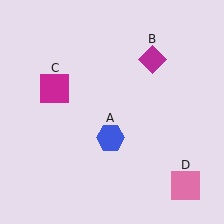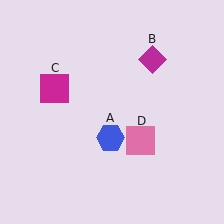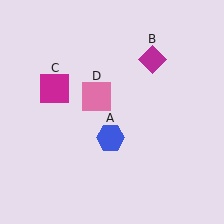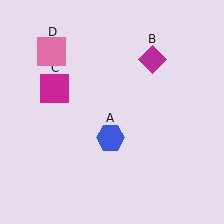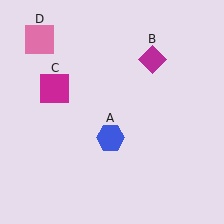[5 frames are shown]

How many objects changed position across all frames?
1 object changed position: pink square (object D).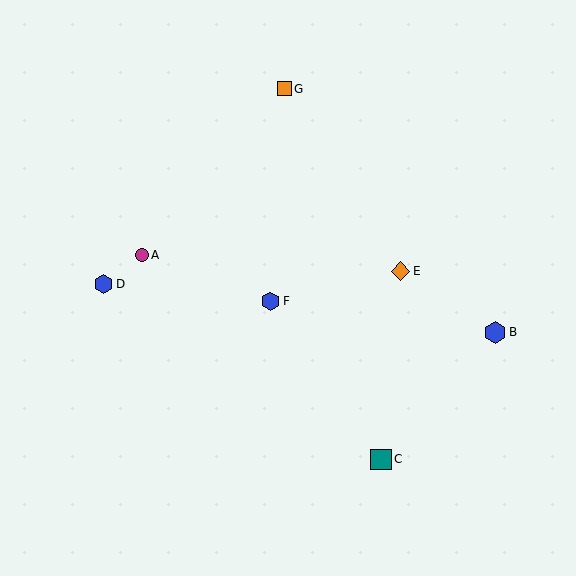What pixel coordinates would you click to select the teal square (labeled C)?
Click at (381, 459) to select the teal square C.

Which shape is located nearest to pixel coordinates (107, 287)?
The blue hexagon (labeled D) at (104, 284) is nearest to that location.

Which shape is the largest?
The blue hexagon (labeled B) is the largest.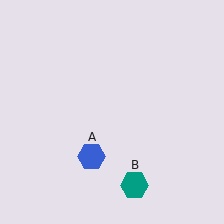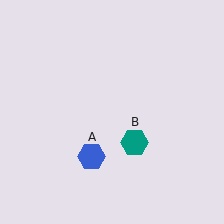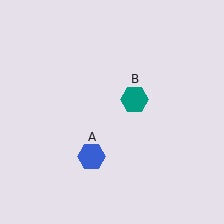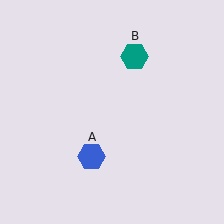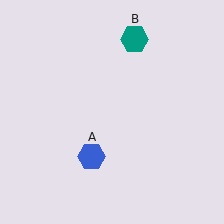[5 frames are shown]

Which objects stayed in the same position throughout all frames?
Blue hexagon (object A) remained stationary.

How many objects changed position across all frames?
1 object changed position: teal hexagon (object B).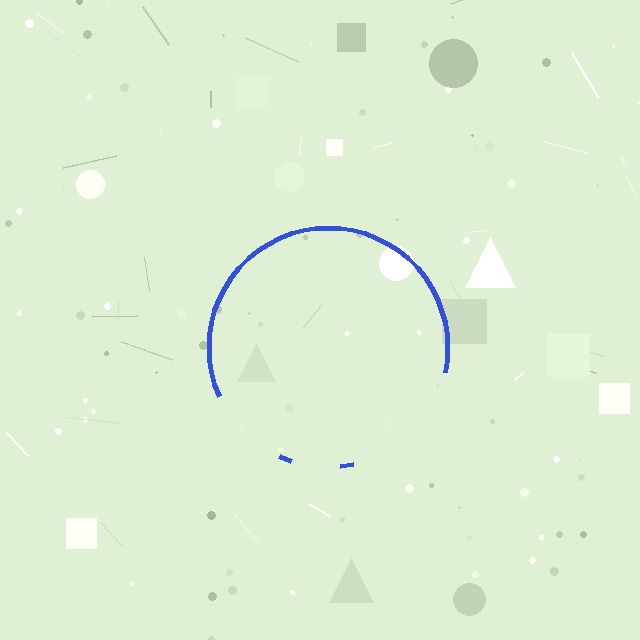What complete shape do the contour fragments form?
The contour fragments form a circle.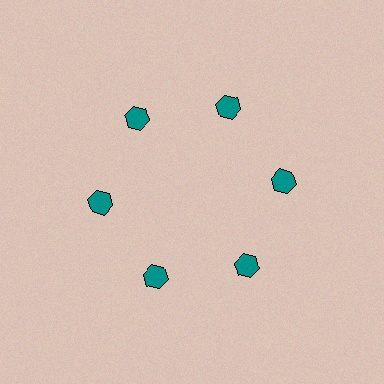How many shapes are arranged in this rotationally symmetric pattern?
There are 6 shapes, arranged in 6 groups of 1.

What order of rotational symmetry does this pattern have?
This pattern has 6-fold rotational symmetry.